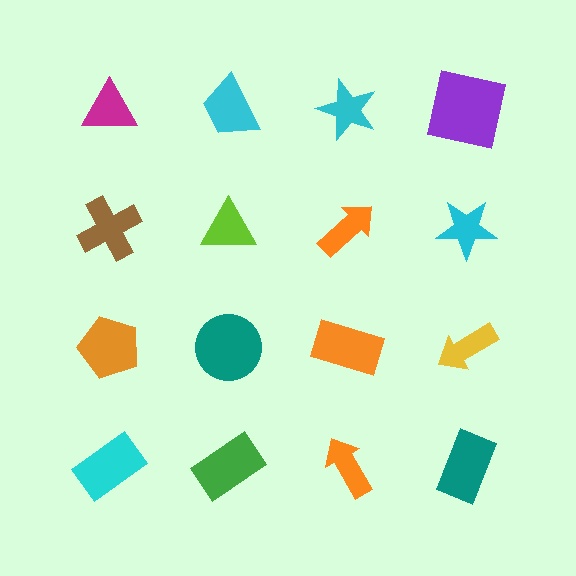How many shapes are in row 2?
4 shapes.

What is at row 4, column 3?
An orange arrow.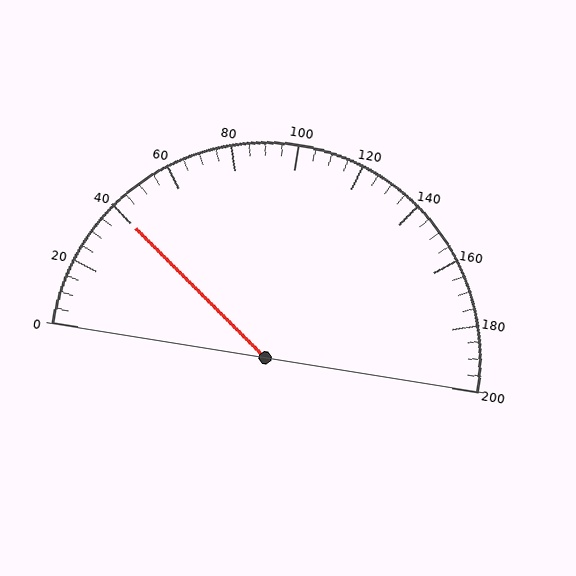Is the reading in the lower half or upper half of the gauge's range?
The reading is in the lower half of the range (0 to 200).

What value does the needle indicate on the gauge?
The needle indicates approximately 40.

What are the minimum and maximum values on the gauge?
The gauge ranges from 0 to 200.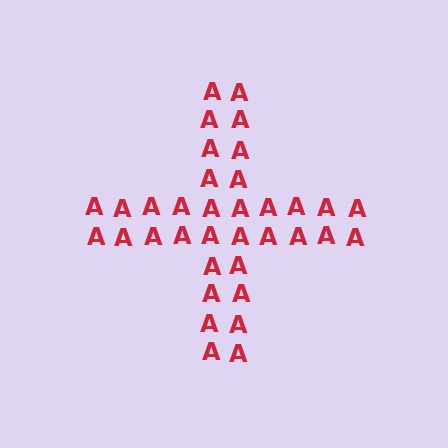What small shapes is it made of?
It is made of small letter A's.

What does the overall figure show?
The overall figure shows a cross.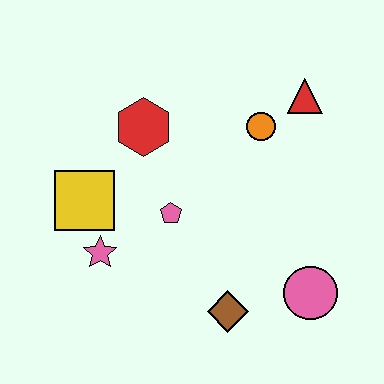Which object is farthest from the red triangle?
The pink star is farthest from the red triangle.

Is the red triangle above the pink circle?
Yes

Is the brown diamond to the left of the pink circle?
Yes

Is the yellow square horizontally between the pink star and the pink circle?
No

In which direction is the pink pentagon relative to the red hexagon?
The pink pentagon is below the red hexagon.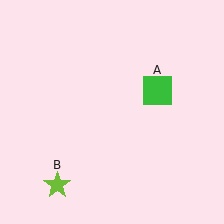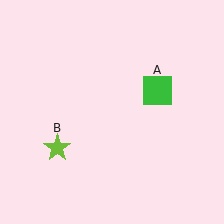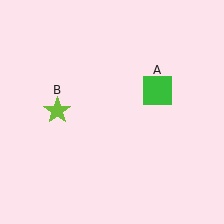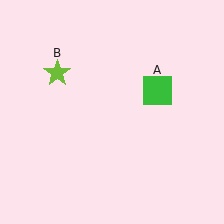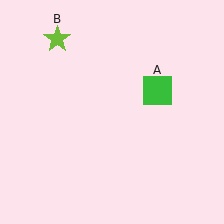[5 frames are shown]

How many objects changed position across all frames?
1 object changed position: lime star (object B).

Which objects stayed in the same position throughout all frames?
Green square (object A) remained stationary.